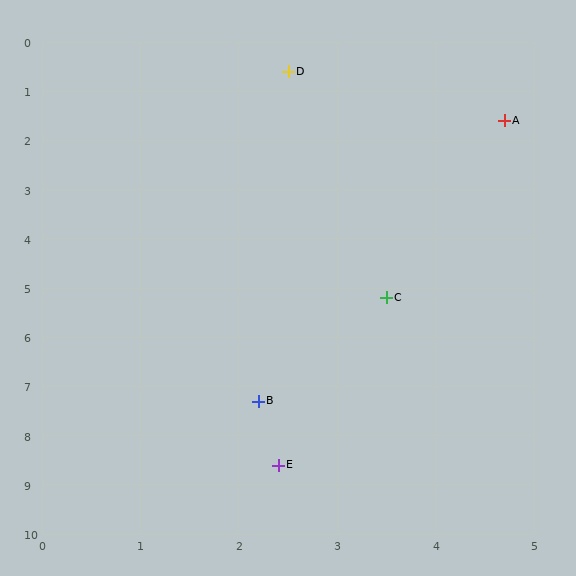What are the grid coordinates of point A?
Point A is at approximately (4.7, 1.6).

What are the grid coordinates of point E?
Point E is at approximately (2.4, 8.6).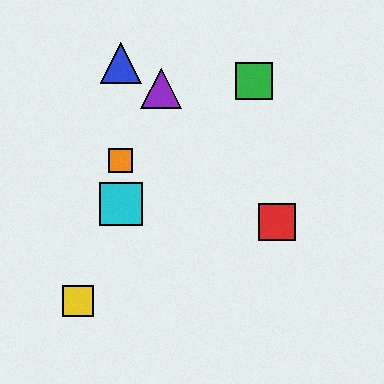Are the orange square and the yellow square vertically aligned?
No, the orange square is at x≈121 and the yellow square is at x≈78.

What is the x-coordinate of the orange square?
The orange square is at x≈121.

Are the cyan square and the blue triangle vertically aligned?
Yes, both are at x≈121.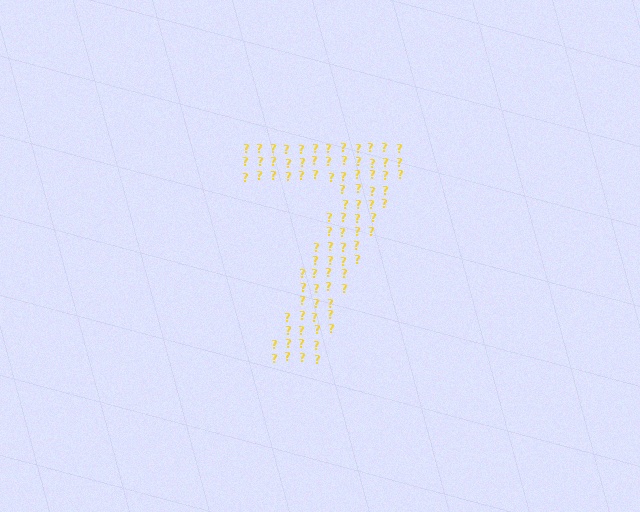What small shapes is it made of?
It is made of small question marks.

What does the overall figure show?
The overall figure shows the digit 7.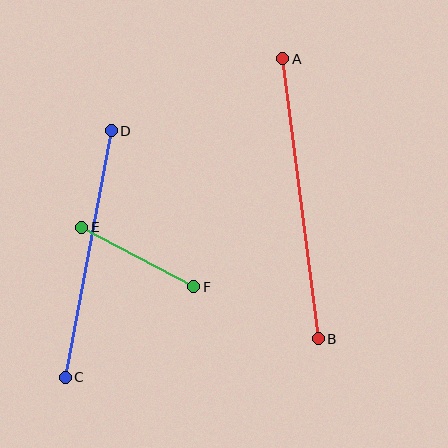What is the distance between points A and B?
The distance is approximately 282 pixels.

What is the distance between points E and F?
The distance is approximately 127 pixels.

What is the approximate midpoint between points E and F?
The midpoint is at approximately (138, 257) pixels.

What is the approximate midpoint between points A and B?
The midpoint is at approximately (301, 199) pixels.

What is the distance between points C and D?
The distance is approximately 251 pixels.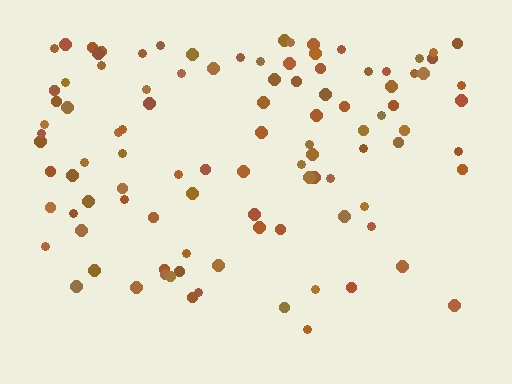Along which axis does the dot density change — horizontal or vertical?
Vertical.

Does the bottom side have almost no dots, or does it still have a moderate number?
Still a moderate number, just noticeably fewer than the top.